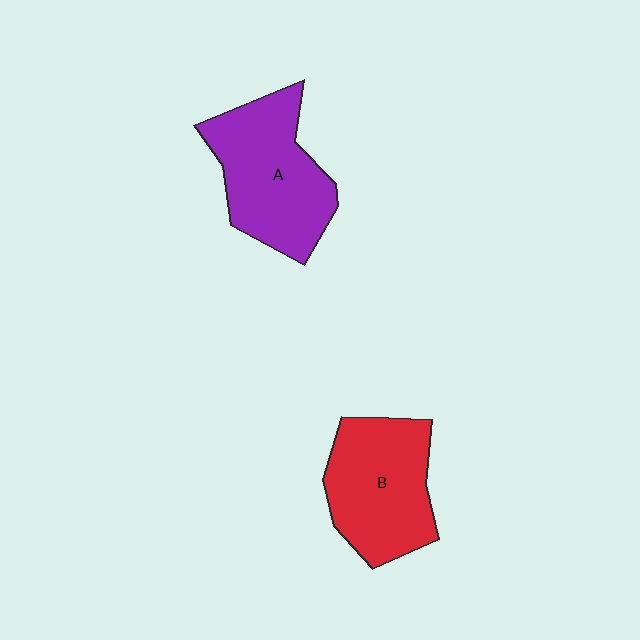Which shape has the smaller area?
Shape B (red).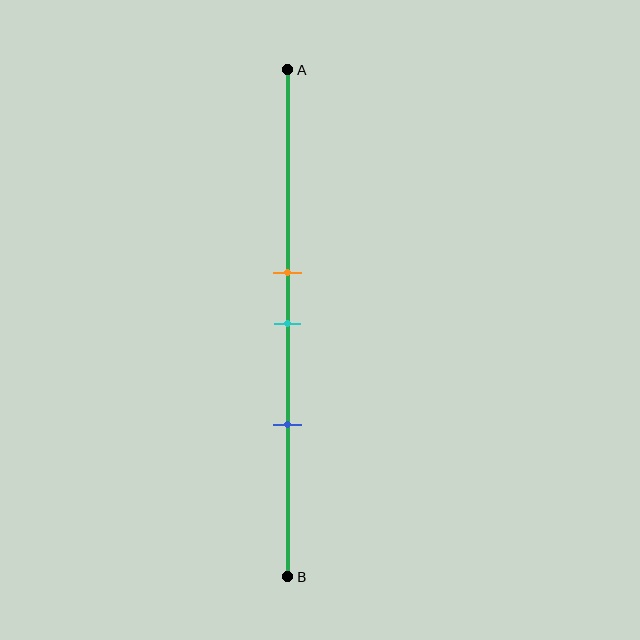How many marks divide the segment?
There are 3 marks dividing the segment.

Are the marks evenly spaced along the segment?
Yes, the marks are approximately evenly spaced.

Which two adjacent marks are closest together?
The orange and cyan marks are the closest adjacent pair.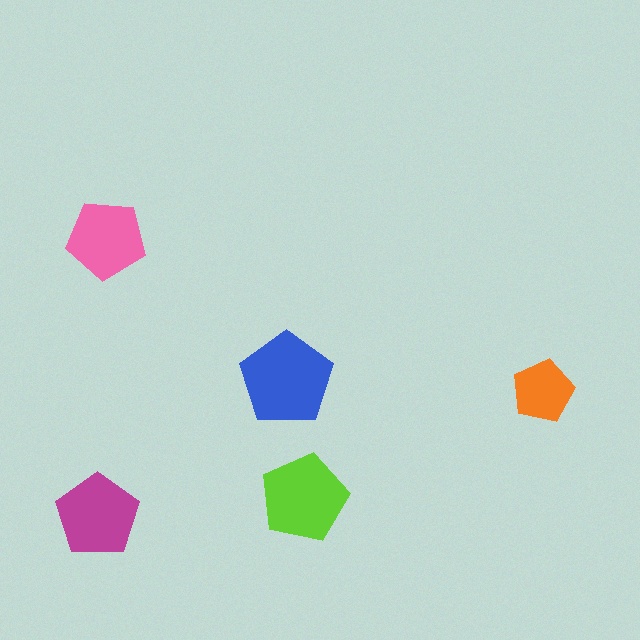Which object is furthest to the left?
The magenta pentagon is leftmost.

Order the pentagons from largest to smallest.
the blue one, the lime one, the magenta one, the pink one, the orange one.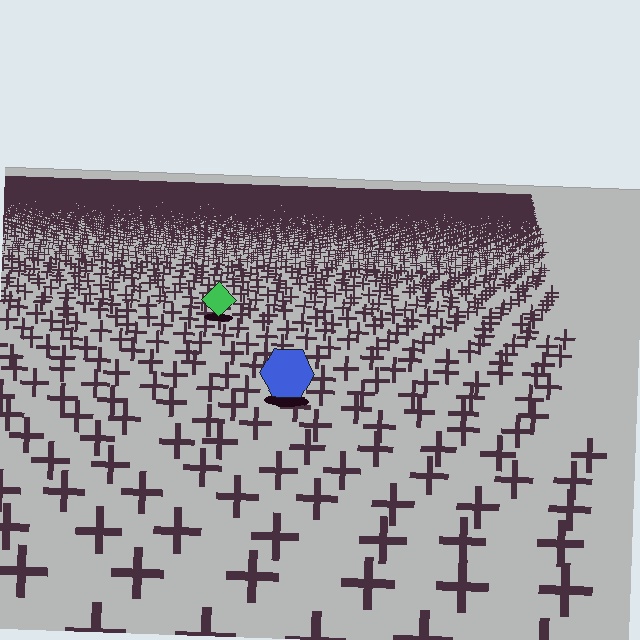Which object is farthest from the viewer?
The green diamond is farthest from the viewer. It appears smaller and the ground texture around it is denser.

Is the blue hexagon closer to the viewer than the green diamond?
Yes. The blue hexagon is closer — you can tell from the texture gradient: the ground texture is coarser near it.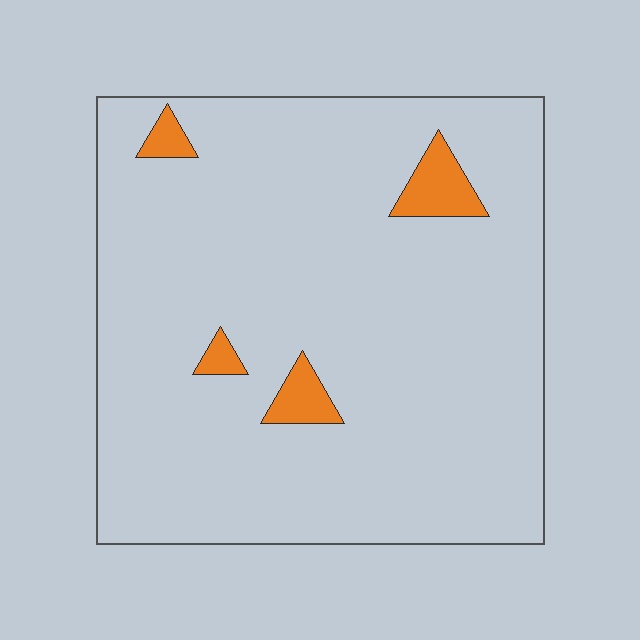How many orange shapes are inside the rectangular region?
4.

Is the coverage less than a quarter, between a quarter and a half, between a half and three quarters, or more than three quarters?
Less than a quarter.